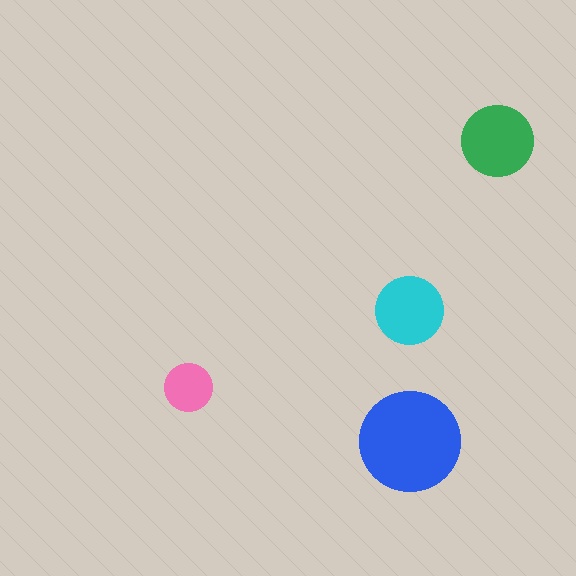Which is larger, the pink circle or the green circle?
The green one.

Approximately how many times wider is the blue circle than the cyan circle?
About 1.5 times wider.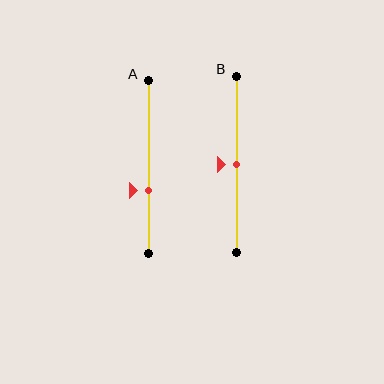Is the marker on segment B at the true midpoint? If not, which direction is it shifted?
Yes, the marker on segment B is at the true midpoint.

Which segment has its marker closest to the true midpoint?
Segment B has its marker closest to the true midpoint.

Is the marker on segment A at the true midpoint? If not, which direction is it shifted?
No, the marker on segment A is shifted downward by about 13% of the segment length.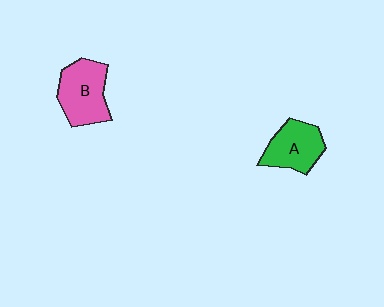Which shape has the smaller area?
Shape A (green).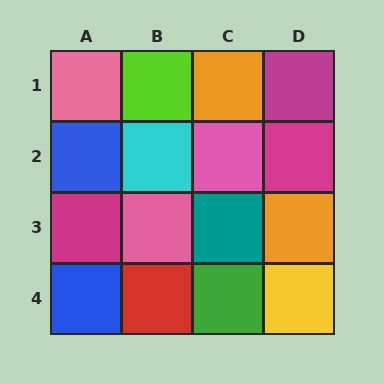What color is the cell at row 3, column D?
Orange.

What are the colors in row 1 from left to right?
Pink, lime, orange, magenta.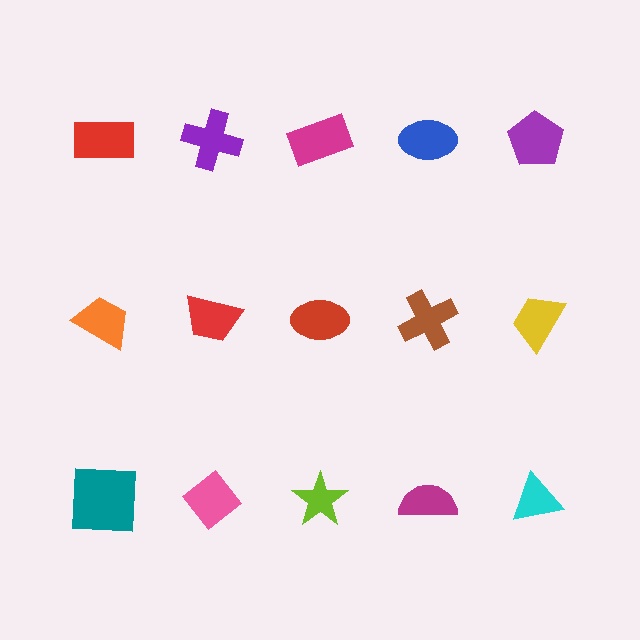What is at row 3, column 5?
A cyan triangle.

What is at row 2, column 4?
A brown cross.